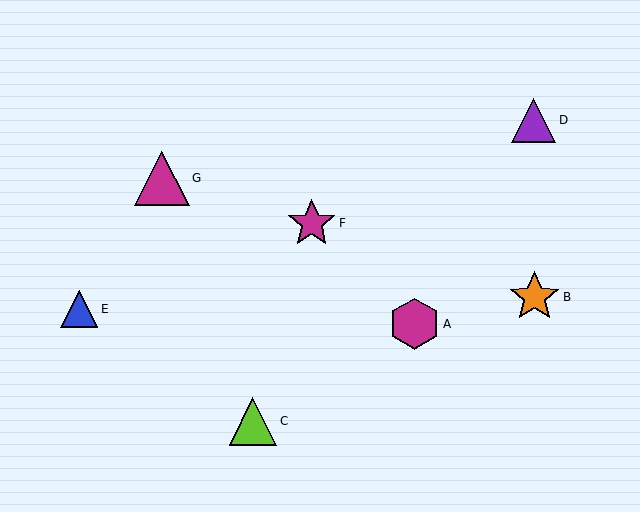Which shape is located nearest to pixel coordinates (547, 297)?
The orange star (labeled B) at (535, 297) is nearest to that location.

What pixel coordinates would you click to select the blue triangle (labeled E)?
Click at (79, 309) to select the blue triangle E.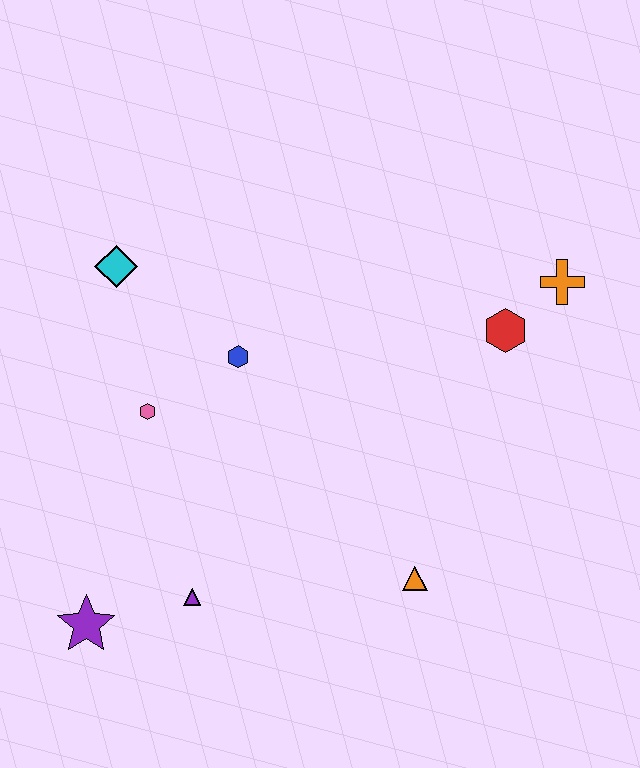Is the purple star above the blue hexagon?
No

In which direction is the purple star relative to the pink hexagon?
The purple star is below the pink hexagon.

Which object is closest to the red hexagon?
The orange cross is closest to the red hexagon.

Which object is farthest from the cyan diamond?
The orange cross is farthest from the cyan diamond.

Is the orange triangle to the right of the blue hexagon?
Yes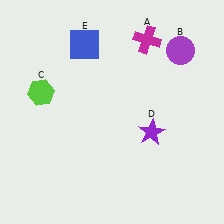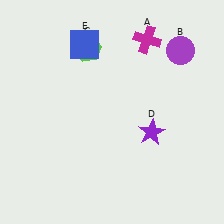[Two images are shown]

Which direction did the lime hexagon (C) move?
The lime hexagon (C) moved right.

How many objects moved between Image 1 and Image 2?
1 object moved between the two images.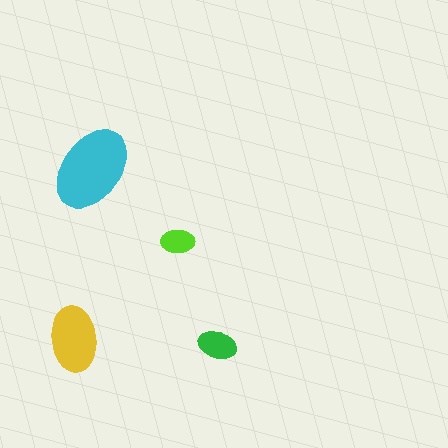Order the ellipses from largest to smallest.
the cyan one, the yellow one, the green one, the lime one.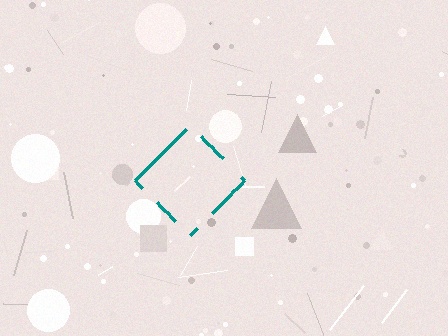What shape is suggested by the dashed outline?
The dashed outline suggests a diamond.